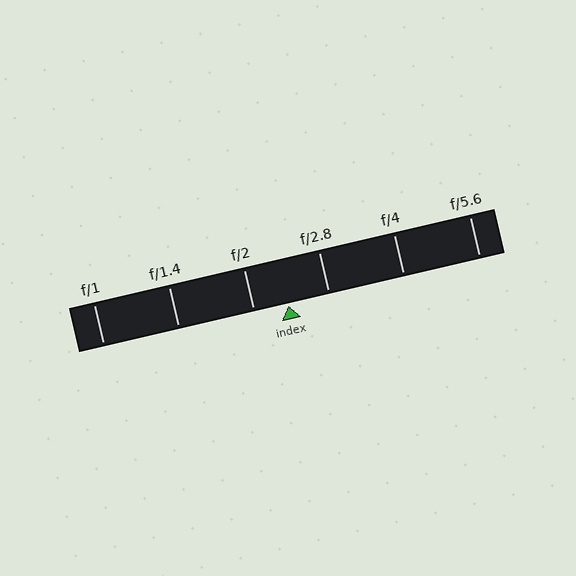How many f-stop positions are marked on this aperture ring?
There are 6 f-stop positions marked.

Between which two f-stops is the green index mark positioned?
The index mark is between f/2 and f/2.8.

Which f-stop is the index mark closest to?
The index mark is closest to f/2.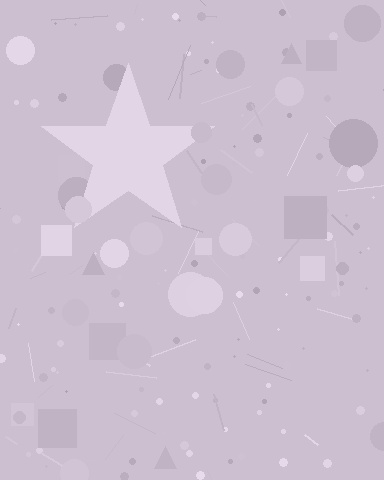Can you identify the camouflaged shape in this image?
The camouflaged shape is a star.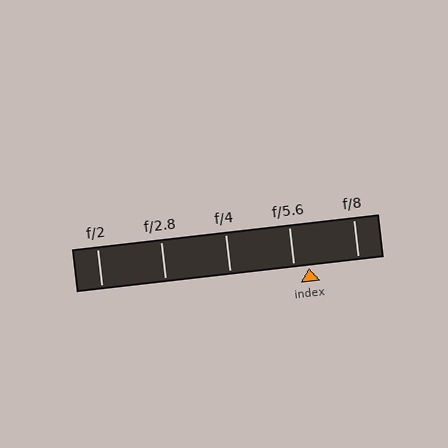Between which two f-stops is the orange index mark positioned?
The index mark is between f/5.6 and f/8.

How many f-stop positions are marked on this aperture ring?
There are 5 f-stop positions marked.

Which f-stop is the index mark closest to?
The index mark is closest to f/5.6.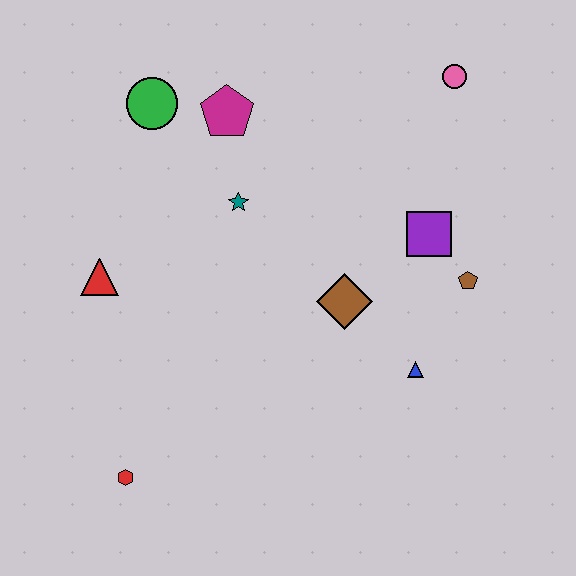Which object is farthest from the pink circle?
The red hexagon is farthest from the pink circle.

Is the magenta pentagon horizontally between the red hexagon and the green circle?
No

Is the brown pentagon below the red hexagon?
No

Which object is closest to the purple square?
The brown pentagon is closest to the purple square.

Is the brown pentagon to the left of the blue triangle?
No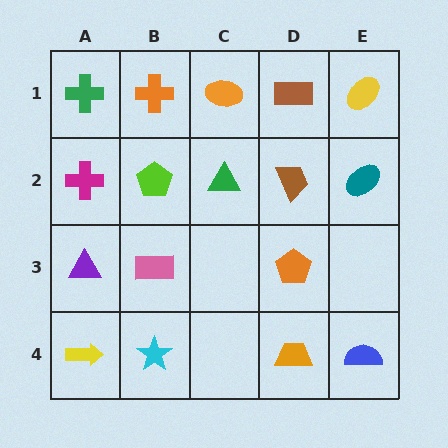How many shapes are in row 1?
5 shapes.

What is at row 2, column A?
A magenta cross.